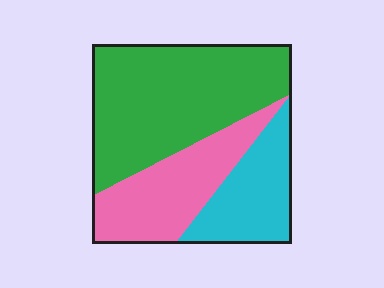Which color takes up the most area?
Green, at roughly 50%.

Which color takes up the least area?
Cyan, at roughly 20%.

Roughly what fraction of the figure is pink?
Pink takes up between a sixth and a third of the figure.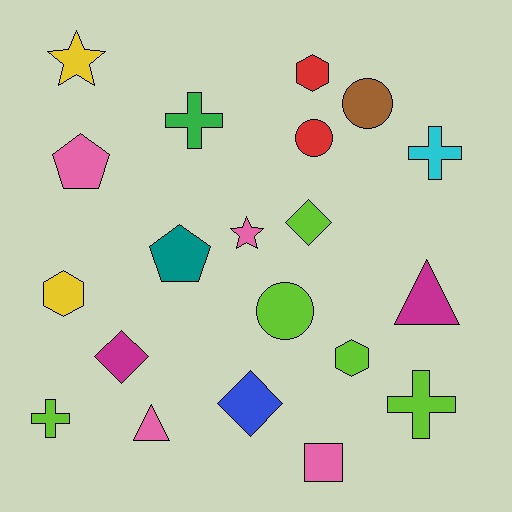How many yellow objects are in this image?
There are 2 yellow objects.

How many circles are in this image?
There are 3 circles.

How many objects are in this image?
There are 20 objects.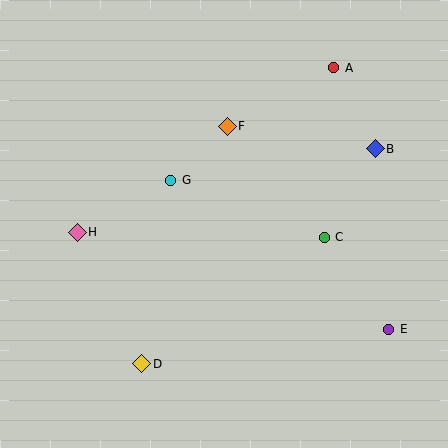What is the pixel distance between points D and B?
The distance between D and B is 317 pixels.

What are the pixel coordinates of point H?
Point H is at (77, 232).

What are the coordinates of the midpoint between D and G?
The midpoint between D and G is at (156, 272).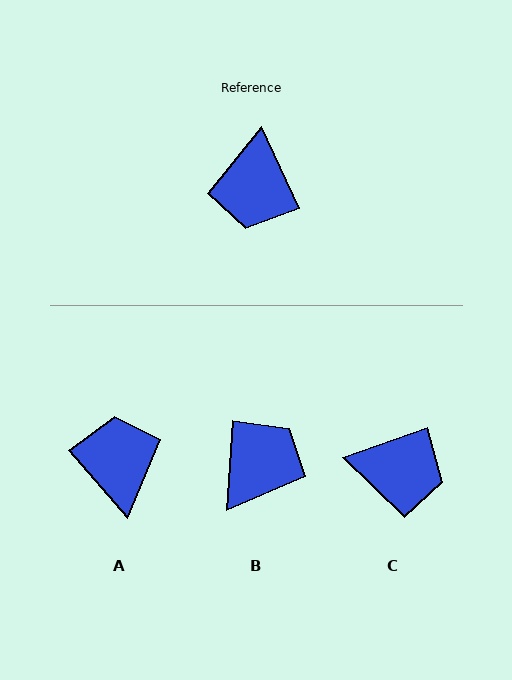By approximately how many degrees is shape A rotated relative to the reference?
Approximately 164 degrees clockwise.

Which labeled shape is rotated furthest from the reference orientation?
A, about 164 degrees away.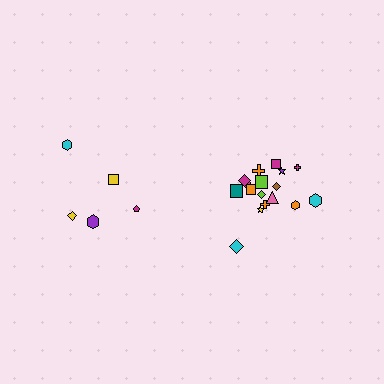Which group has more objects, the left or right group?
The right group.